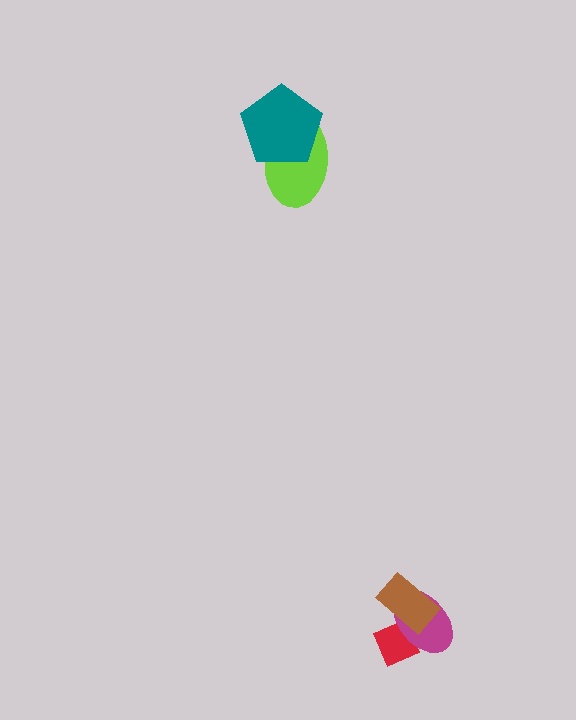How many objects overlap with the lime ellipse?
1 object overlaps with the lime ellipse.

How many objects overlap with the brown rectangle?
2 objects overlap with the brown rectangle.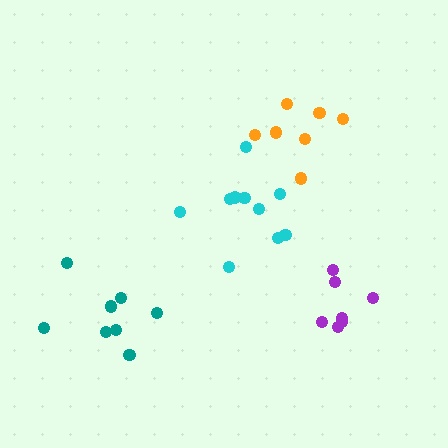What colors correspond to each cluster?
The clusters are colored: purple, teal, cyan, orange.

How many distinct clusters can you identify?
There are 4 distinct clusters.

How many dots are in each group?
Group 1: 7 dots, Group 2: 8 dots, Group 3: 10 dots, Group 4: 7 dots (32 total).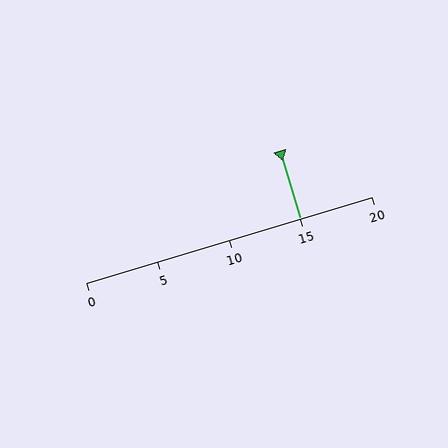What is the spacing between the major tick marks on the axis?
The major ticks are spaced 5 apart.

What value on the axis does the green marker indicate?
The marker indicates approximately 15.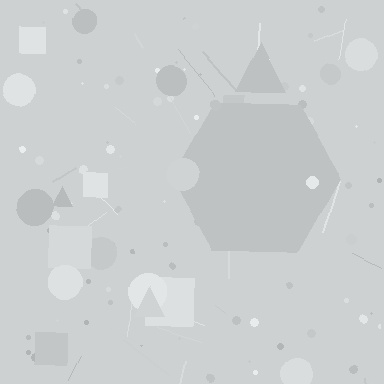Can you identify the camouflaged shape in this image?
The camouflaged shape is a hexagon.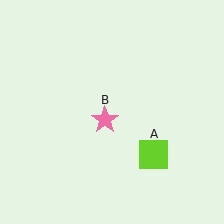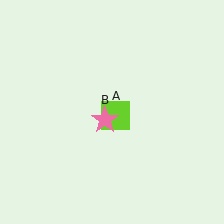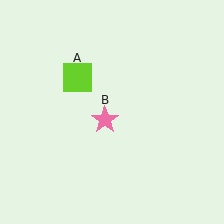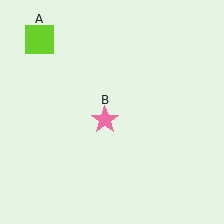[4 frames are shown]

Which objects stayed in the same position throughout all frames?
Pink star (object B) remained stationary.